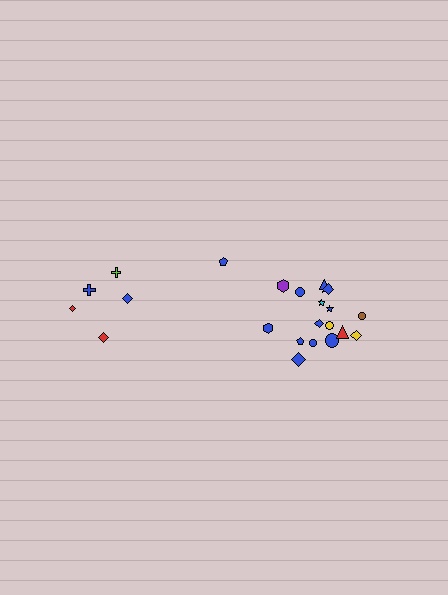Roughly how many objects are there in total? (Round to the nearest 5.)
Roughly 25 objects in total.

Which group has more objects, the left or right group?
The right group.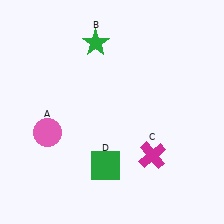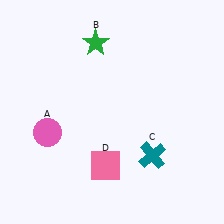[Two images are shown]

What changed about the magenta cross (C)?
In Image 1, C is magenta. In Image 2, it changed to teal.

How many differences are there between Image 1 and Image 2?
There are 2 differences between the two images.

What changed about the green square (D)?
In Image 1, D is green. In Image 2, it changed to pink.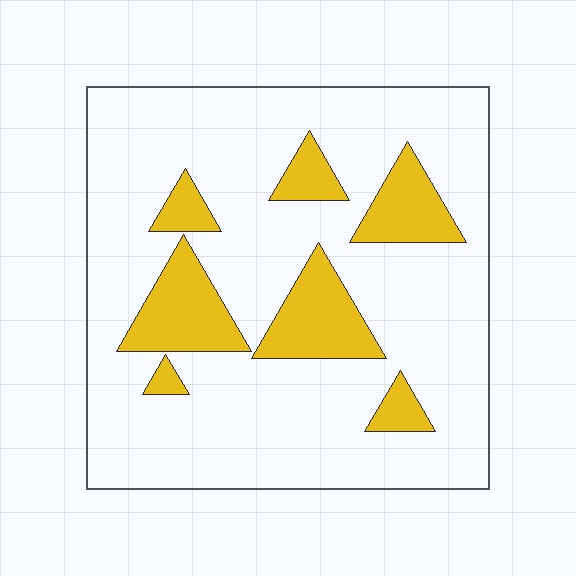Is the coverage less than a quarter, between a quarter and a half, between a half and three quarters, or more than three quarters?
Less than a quarter.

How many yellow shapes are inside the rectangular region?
7.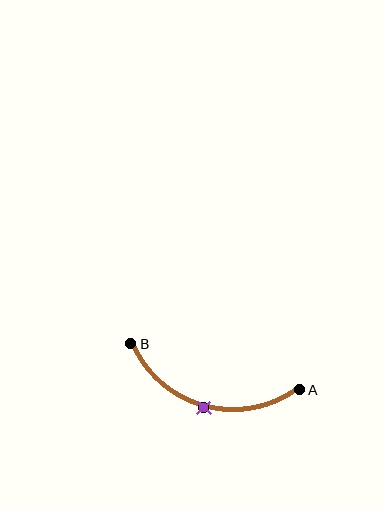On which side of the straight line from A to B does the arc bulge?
The arc bulges below the straight line connecting A and B.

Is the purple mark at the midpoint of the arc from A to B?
Yes. The purple mark lies on the arc at equal arc-length from both A and B — it is the arc midpoint.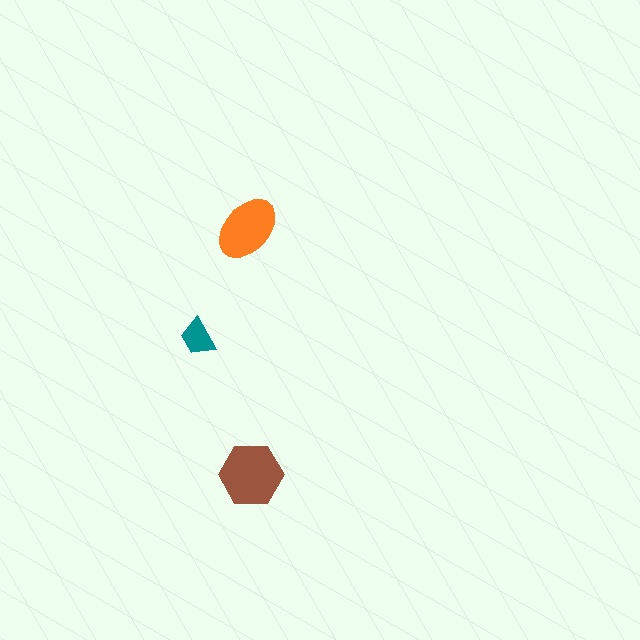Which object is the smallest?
The teal trapezoid.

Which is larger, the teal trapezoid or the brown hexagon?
The brown hexagon.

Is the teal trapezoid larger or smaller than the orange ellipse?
Smaller.